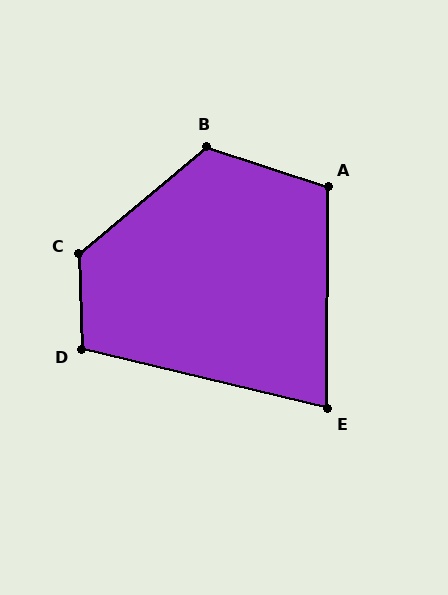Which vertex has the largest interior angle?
C, at approximately 128 degrees.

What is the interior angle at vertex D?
Approximately 105 degrees (obtuse).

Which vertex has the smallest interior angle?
E, at approximately 77 degrees.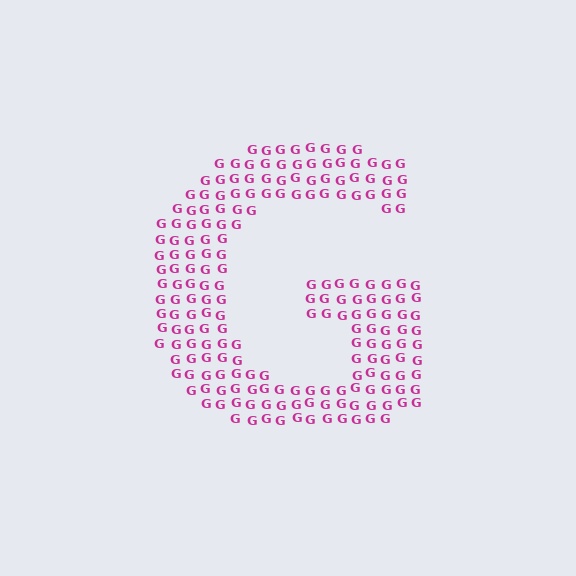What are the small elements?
The small elements are letter G's.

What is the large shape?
The large shape is the letter G.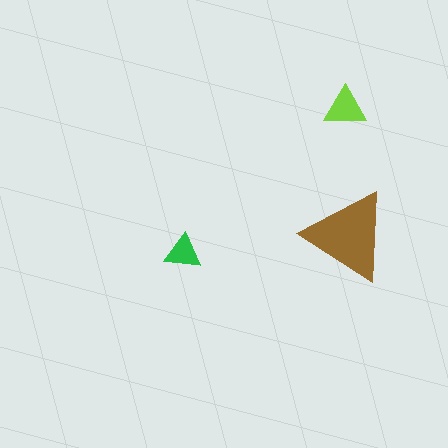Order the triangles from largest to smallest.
the brown one, the lime one, the green one.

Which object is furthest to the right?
The brown triangle is rightmost.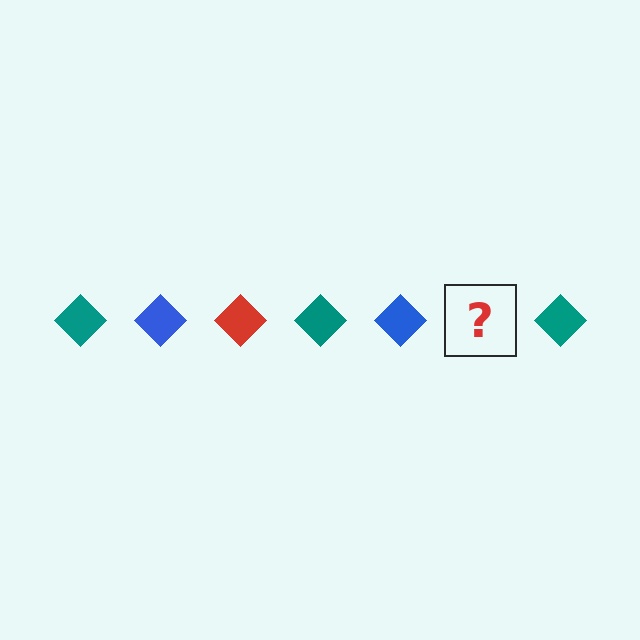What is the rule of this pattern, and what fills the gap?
The rule is that the pattern cycles through teal, blue, red diamonds. The gap should be filled with a red diamond.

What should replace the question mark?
The question mark should be replaced with a red diamond.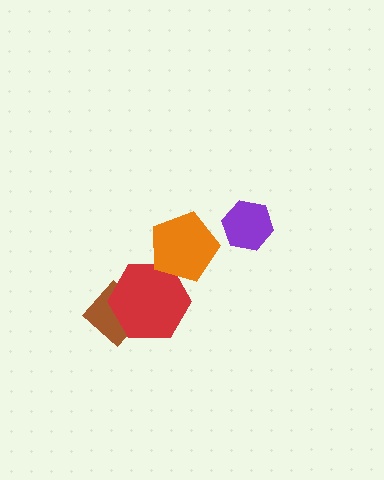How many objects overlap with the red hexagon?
2 objects overlap with the red hexagon.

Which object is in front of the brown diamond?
The red hexagon is in front of the brown diamond.